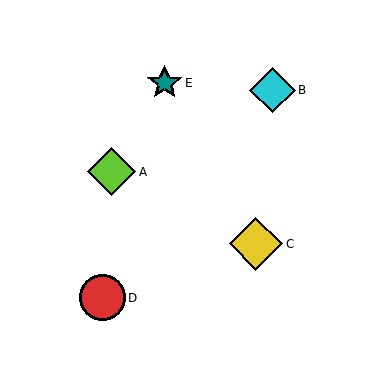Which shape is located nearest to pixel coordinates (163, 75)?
The teal star (labeled E) at (165, 83) is nearest to that location.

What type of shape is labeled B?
Shape B is a cyan diamond.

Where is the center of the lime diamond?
The center of the lime diamond is at (111, 172).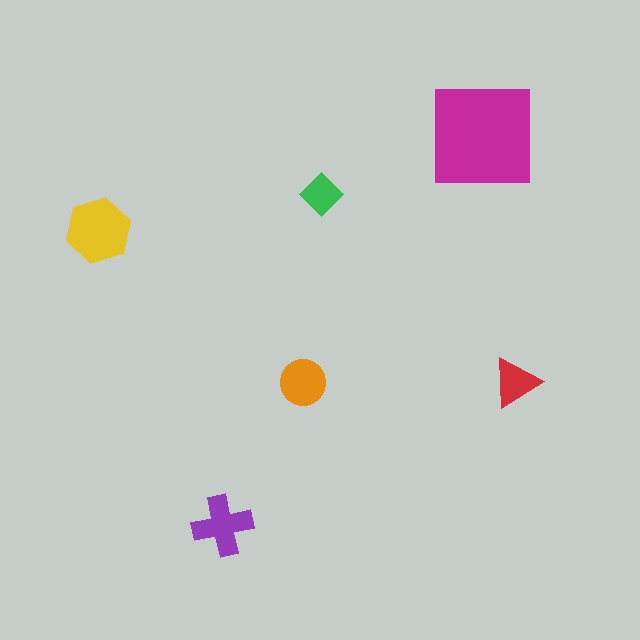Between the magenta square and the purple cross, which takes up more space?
The magenta square.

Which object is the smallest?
The green diamond.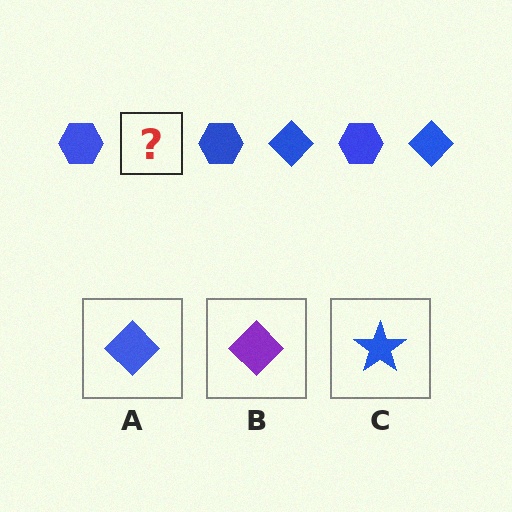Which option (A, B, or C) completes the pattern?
A.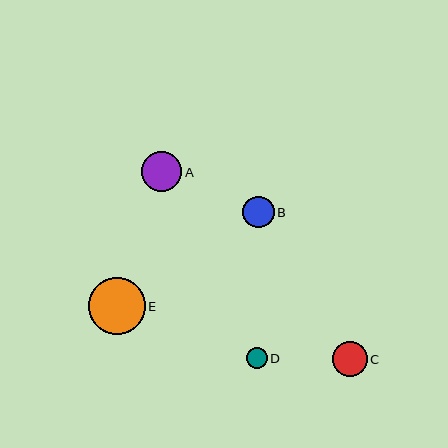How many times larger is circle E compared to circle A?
Circle E is approximately 1.4 times the size of circle A.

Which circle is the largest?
Circle E is the largest with a size of approximately 57 pixels.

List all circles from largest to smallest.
From largest to smallest: E, A, C, B, D.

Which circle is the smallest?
Circle D is the smallest with a size of approximately 21 pixels.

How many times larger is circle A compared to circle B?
Circle A is approximately 1.2 times the size of circle B.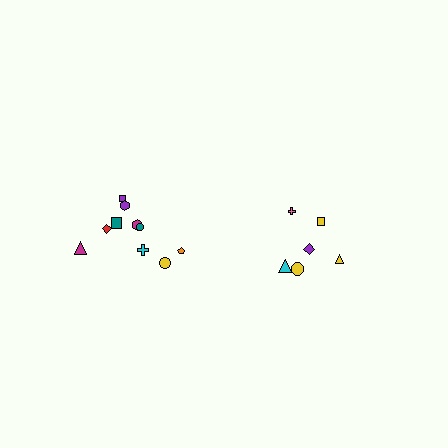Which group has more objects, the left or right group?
The left group.